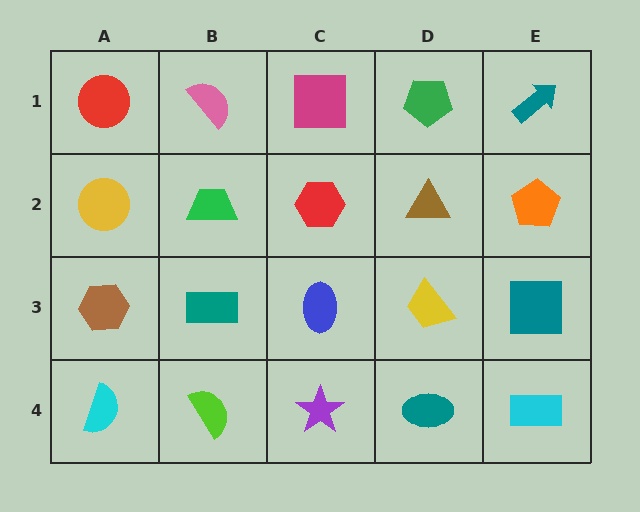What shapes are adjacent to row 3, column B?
A green trapezoid (row 2, column B), a lime semicircle (row 4, column B), a brown hexagon (row 3, column A), a blue ellipse (row 3, column C).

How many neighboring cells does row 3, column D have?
4.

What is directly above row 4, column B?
A teal rectangle.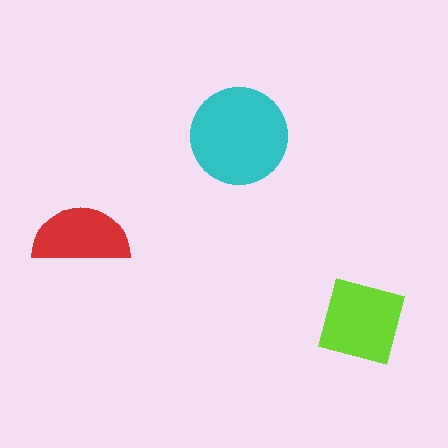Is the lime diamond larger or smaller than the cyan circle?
Smaller.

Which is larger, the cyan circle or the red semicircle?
The cyan circle.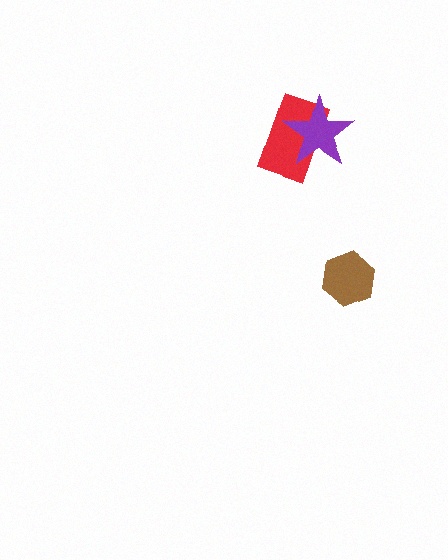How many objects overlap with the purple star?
1 object overlaps with the purple star.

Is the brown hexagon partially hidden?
No, no other shape covers it.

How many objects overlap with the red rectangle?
1 object overlaps with the red rectangle.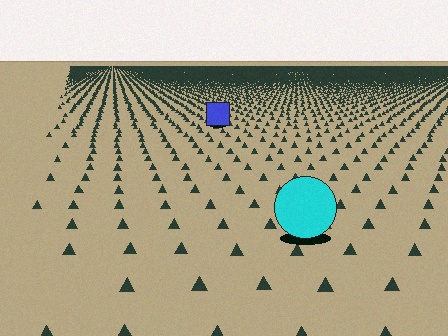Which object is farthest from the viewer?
The blue square is farthest from the viewer. It appears smaller and the ground texture around it is denser.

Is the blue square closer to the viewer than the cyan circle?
No. The cyan circle is closer — you can tell from the texture gradient: the ground texture is coarser near it.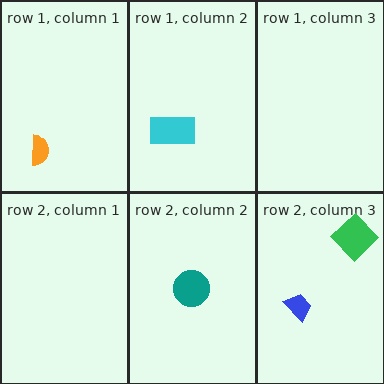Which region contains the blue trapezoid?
The row 2, column 3 region.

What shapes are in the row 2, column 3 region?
The blue trapezoid, the green diamond.